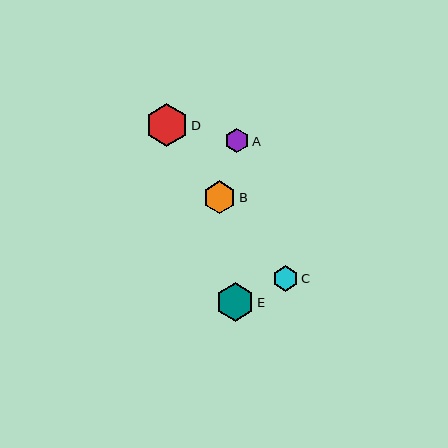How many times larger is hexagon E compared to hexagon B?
Hexagon E is approximately 1.2 times the size of hexagon B.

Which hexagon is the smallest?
Hexagon A is the smallest with a size of approximately 24 pixels.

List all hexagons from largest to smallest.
From largest to smallest: D, E, B, C, A.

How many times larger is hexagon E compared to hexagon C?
Hexagon E is approximately 1.5 times the size of hexagon C.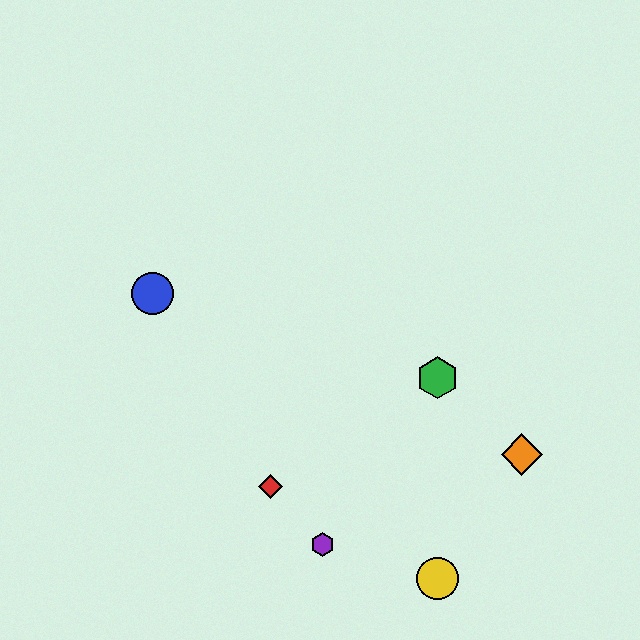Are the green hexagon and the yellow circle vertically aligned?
Yes, both are at x≈437.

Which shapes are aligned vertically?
The green hexagon, the yellow circle are aligned vertically.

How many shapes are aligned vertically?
2 shapes (the green hexagon, the yellow circle) are aligned vertically.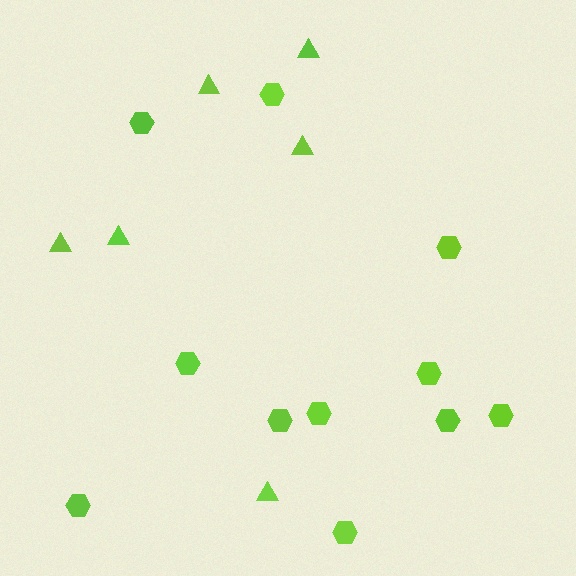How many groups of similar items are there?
There are 2 groups: one group of triangles (6) and one group of hexagons (11).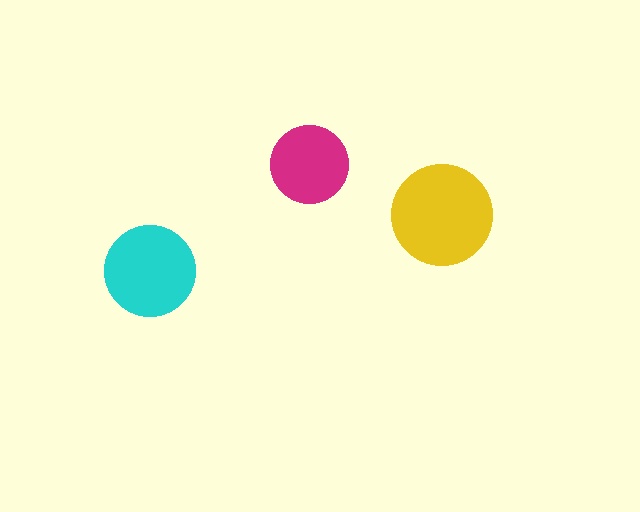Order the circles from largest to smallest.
the yellow one, the cyan one, the magenta one.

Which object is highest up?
The magenta circle is topmost.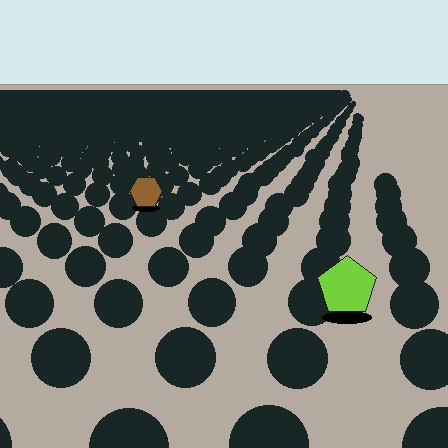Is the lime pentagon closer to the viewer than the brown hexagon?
Yes. The lime pentagon is closer — you can tell from the texture gradient: the ground texture is coarser near it.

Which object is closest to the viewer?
The lime pentagon is closest. The texture marks near it are larger and more spread out.